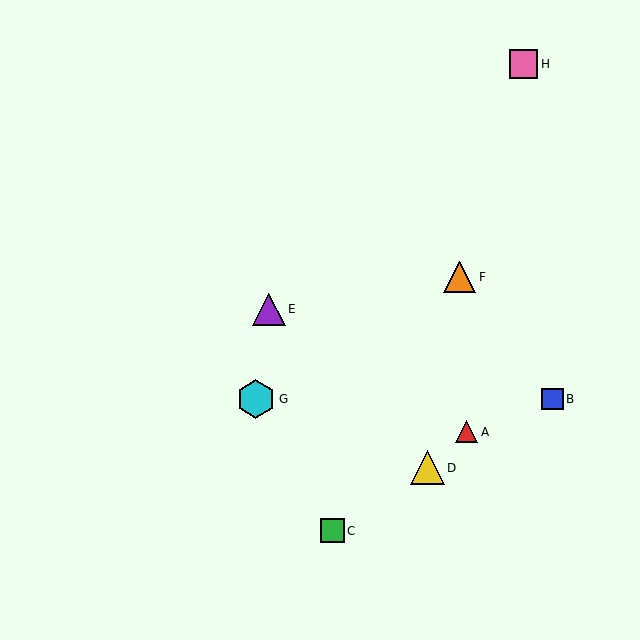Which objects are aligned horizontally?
Objects B, G are aligned horizontally.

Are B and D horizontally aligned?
No, B is at y≈399 and D is at y≈468.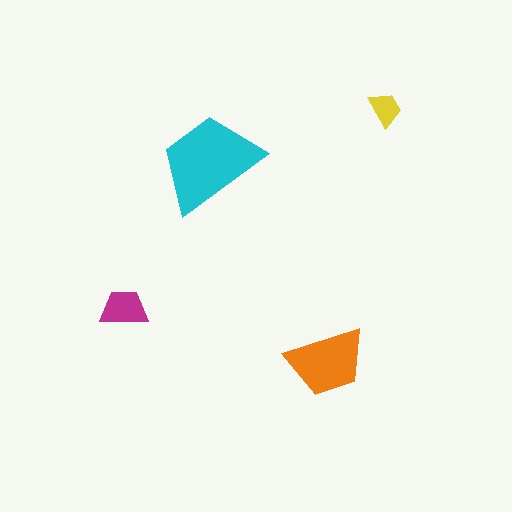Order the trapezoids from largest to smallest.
the cyan one, the orange one, the magenta one, the yellow one.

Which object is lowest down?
The orange trapezoid is bottommost.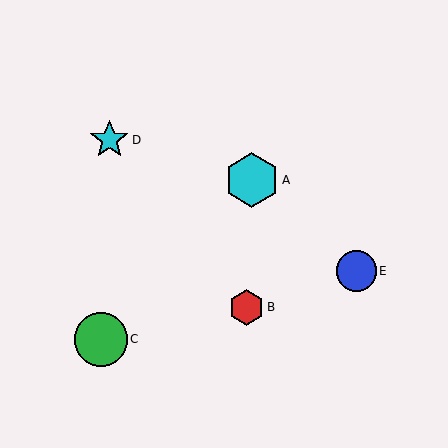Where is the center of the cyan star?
The center of the cyan star is at (109, 140).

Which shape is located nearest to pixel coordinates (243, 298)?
The red hexagon (labeled B) at (247, 308) is nearest to that location.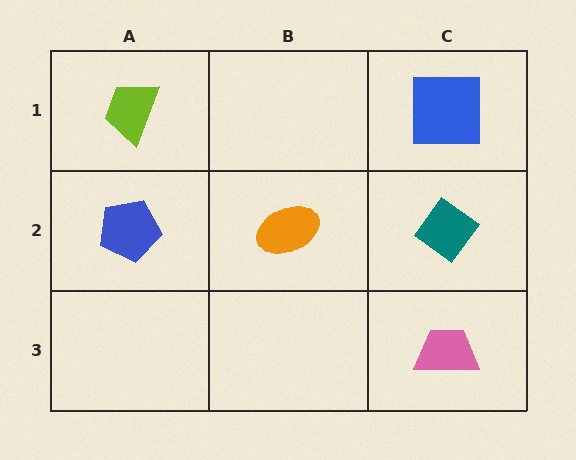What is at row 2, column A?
A blue pentagon.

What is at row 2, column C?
A teal diamond.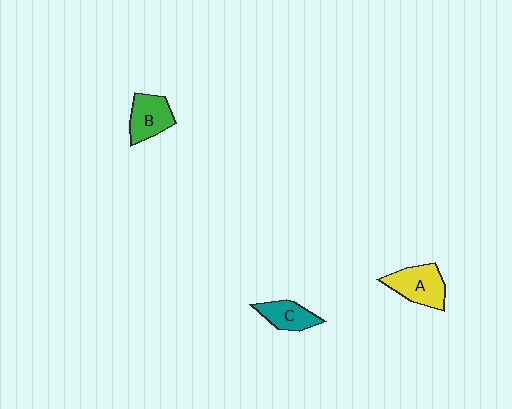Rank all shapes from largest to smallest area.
From largest to smallest: A (yellow), B (green), C (teal).